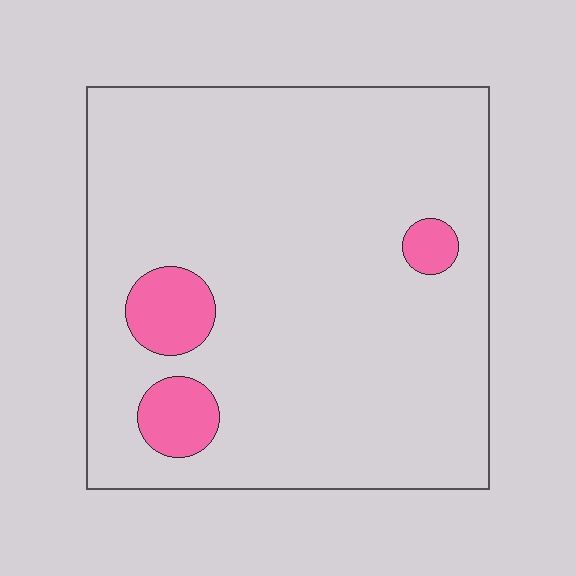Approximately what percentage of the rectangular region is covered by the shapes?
Approximately 10%.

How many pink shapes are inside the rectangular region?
3.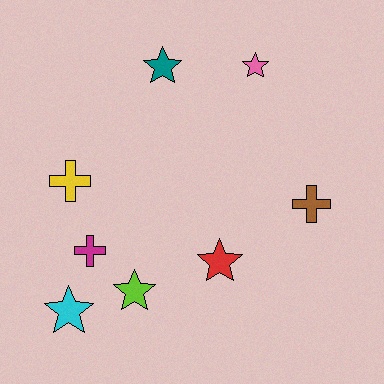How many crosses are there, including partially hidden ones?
There are 3 crosses.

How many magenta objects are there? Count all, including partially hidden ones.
There is 1 magenta object.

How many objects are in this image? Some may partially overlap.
There are 8 objects.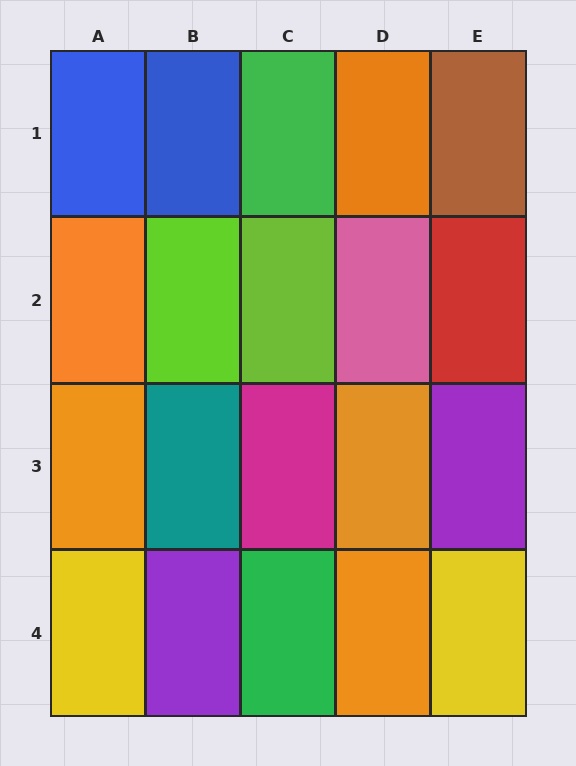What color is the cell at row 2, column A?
Orange.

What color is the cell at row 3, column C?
Magenta.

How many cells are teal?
1 cell is teal.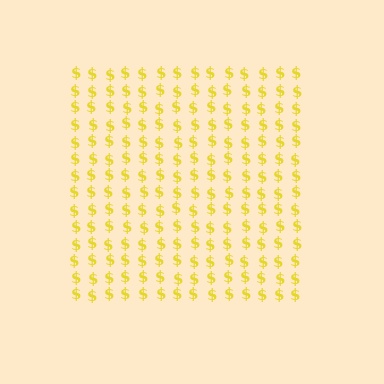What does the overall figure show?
The overall figure shows a square.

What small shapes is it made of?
It is made of small dollar signs.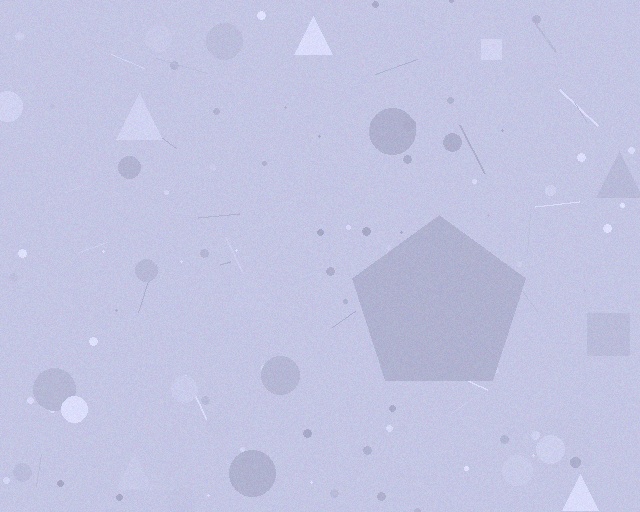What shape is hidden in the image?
A pentagon is hidden in the image.